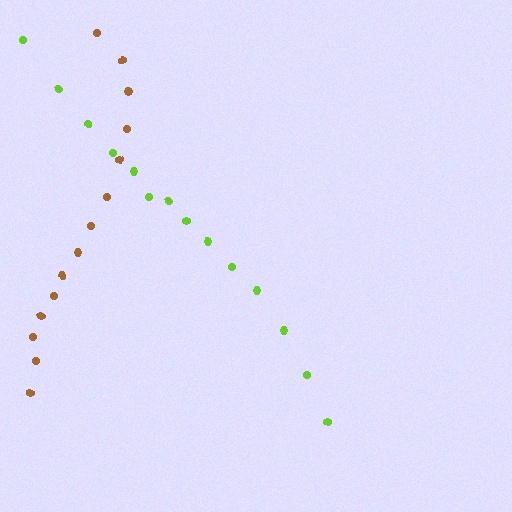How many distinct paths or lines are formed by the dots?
There are 2 distinct paths.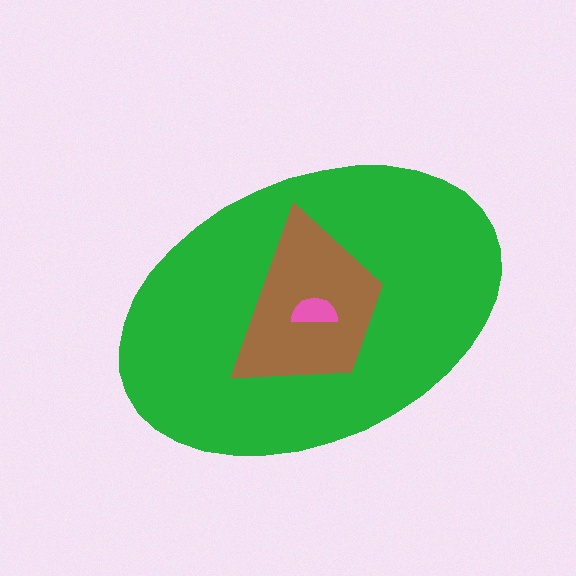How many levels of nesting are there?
3.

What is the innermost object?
The pink semicircle.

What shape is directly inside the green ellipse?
The brown trapezoid.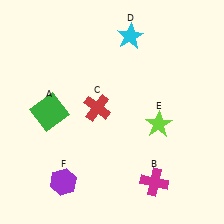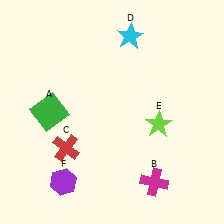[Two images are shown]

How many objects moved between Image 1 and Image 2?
1 object moved between the two images.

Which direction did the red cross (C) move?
The red cross (C) moved down.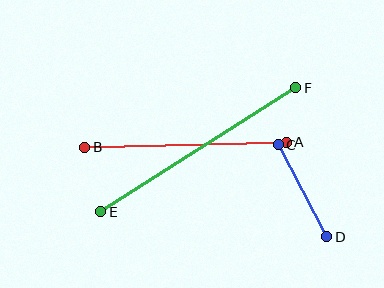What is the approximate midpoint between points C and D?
The midpoint is at approximately (302, 191) pixels.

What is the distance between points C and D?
The distance is approximately 104 pixels.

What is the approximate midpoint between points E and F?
The midpoint is at approximately (198, 150) pixels.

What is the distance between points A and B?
The distance is approximately 202 pixels.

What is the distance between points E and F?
The distance is approximately 231 pixels.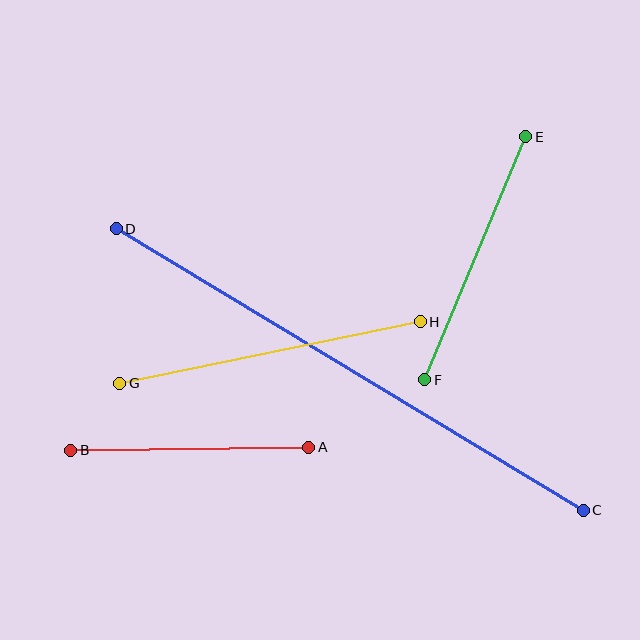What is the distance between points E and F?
The distance is approximately 263 pixels.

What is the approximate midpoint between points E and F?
The midpoint is at approximately (475, 258) pixels.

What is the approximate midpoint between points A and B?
The midpoint is at approximately (190, 449) pixels.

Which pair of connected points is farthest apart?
Points C and D are farthest apart.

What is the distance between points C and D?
The distance is approximately 545 pixels.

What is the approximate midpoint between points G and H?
The midpoint is at approximately (270, 353) pixels.